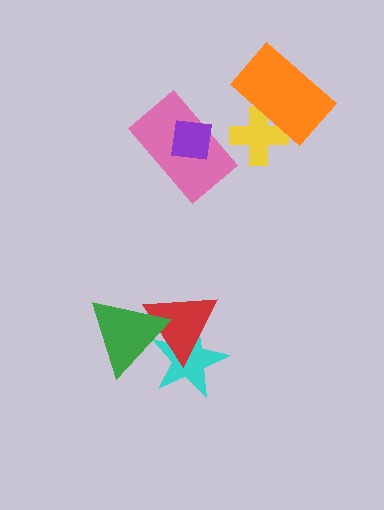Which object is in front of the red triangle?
The green triangle is in front of the red triangle.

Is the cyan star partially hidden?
Yes, it is partially covered by another shape.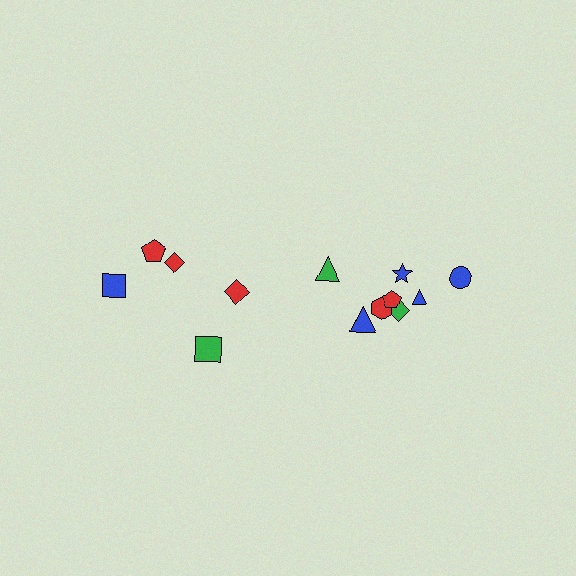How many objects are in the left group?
There are 5 objects.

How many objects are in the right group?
There are 8 objects.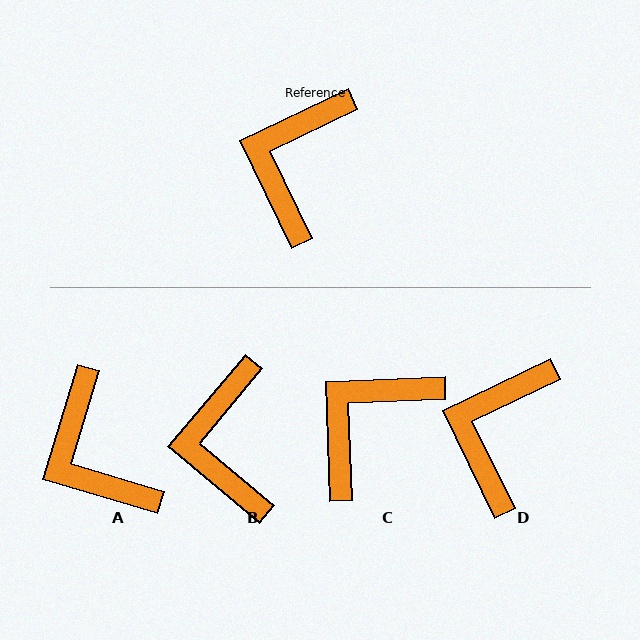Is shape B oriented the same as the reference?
No, it is off by about 24 degrees.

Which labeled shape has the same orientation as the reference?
D.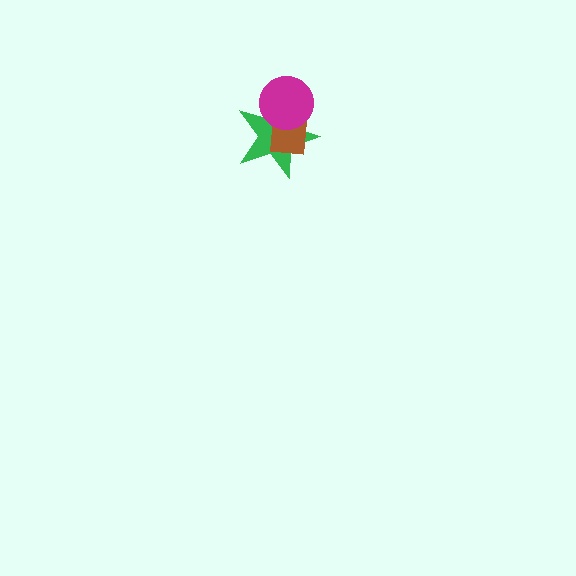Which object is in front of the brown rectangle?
The magenta circle is in front of the brown rectangle.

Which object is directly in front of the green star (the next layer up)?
The brown rectangle is directly in front of the green star.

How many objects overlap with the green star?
2 objects overlap with the green star.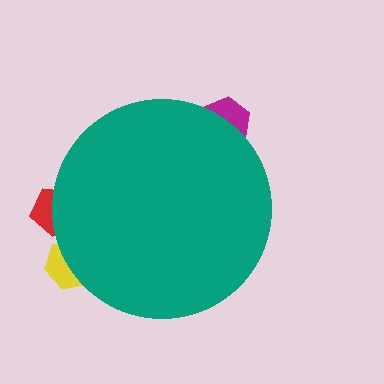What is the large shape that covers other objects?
A teal circle.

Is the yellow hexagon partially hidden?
Yes, the yellow hexagon is partially hidden behind the teal circle.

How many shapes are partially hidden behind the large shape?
3 shapes are partially hidden.